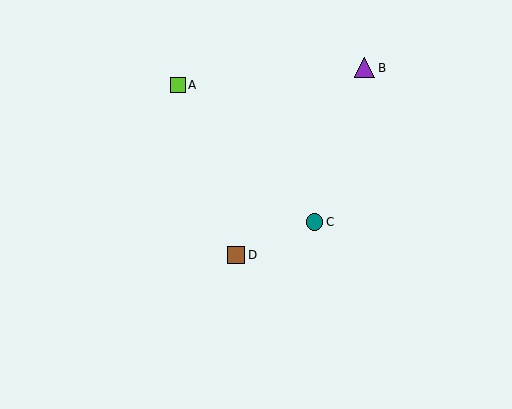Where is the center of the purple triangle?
The center of the purple triangle is at (365, 68).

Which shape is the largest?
The purple triangle (labeled B) is the largest.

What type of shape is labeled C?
Shape C is a teal circle.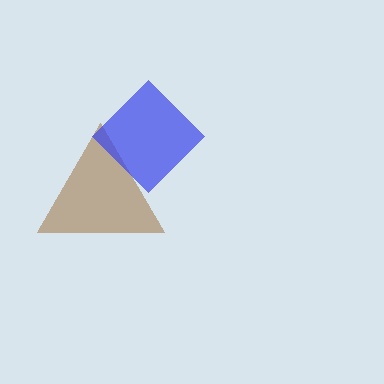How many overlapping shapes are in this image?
There are 2 overlapping shapes in the image.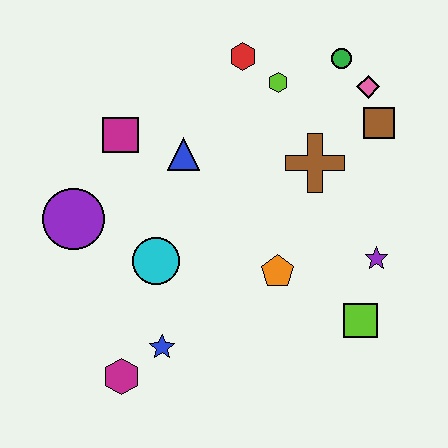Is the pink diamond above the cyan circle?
Yes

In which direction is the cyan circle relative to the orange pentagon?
The cyan circle is to the left of the orange pentagon.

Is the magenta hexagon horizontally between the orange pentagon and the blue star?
No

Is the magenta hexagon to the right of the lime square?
No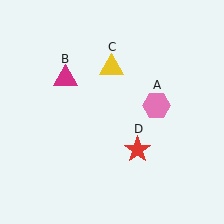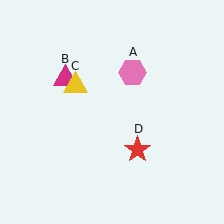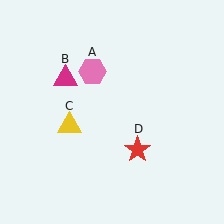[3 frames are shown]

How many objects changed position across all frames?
2 objects changed position: pink hexagon (object A), yellow triangle (object C).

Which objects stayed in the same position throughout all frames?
Magenta triangle (object B) and red star (object D) remained stationary.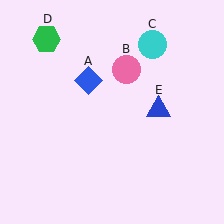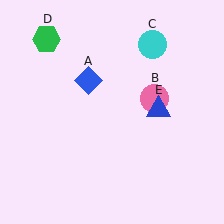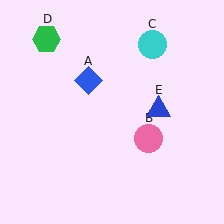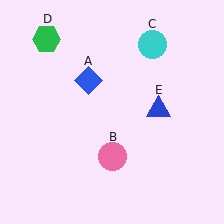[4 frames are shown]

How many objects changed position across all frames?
1 object changed position: pink circle (object B).